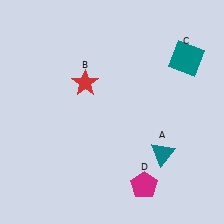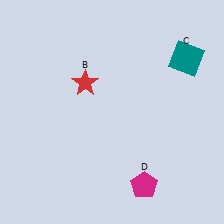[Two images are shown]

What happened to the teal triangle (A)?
The teal triangle (A) was removed in Image 2. It was in the bottom-right area of Image 1.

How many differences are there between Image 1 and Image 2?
There is 1 difference between the two images.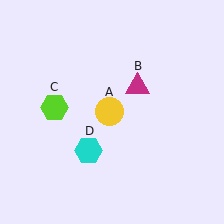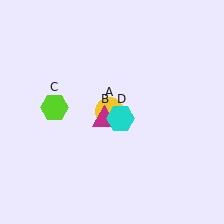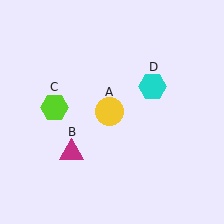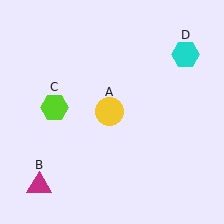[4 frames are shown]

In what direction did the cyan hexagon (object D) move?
The cyan hexagon (object D) moved up and to the right.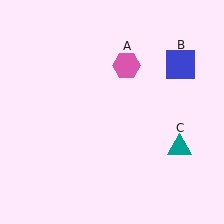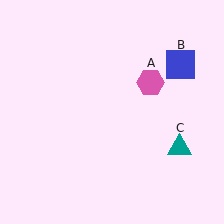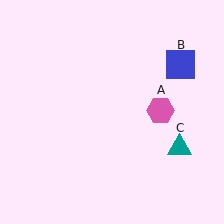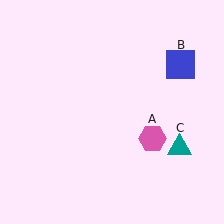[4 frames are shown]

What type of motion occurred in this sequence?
The pink hexagon (object A) rotated clockwise around the center of the scene.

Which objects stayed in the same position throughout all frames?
Blue square (object B) and teal triangle (object C) remained stationary.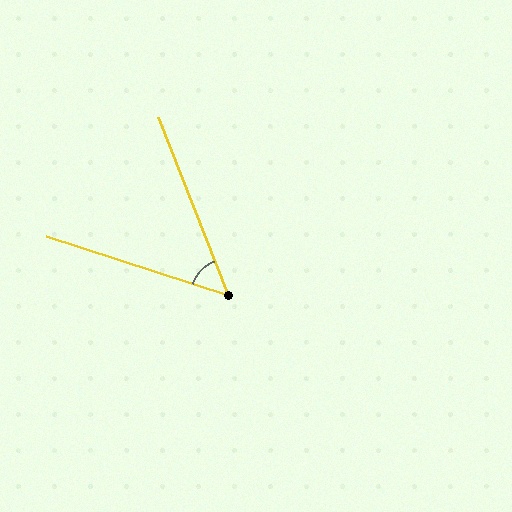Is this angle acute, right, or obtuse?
It is acute.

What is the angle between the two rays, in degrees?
Approximately 50 degrees.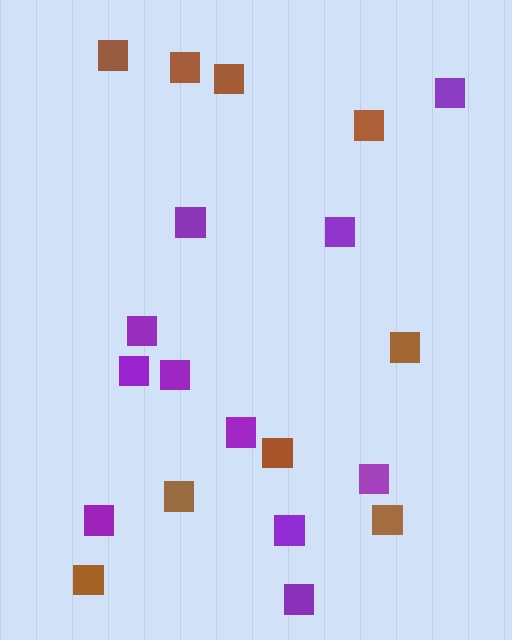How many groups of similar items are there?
There are 2 groups: one group of brown squares (9) and one group of purple squares (11).